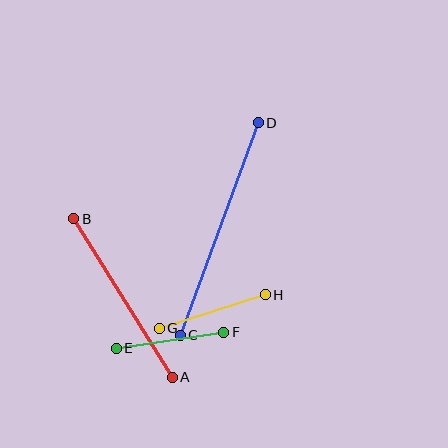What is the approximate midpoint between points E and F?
The midpoint is at approximately (170, 340) pixels.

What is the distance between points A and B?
The distance is approximately 186 pixels.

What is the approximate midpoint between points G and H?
The midpoint is at approximately (212, 311) pixels.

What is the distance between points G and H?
The distance is approximately 111 pixels.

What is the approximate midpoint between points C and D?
The midpoint is at approximately (219, 229) pixels.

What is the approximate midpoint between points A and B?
The midpoint is at approximately (123, 298) pixels.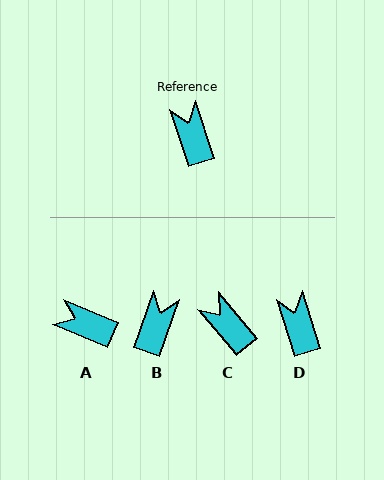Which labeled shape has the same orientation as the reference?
D.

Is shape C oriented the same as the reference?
No, it is off by about 21 degrees.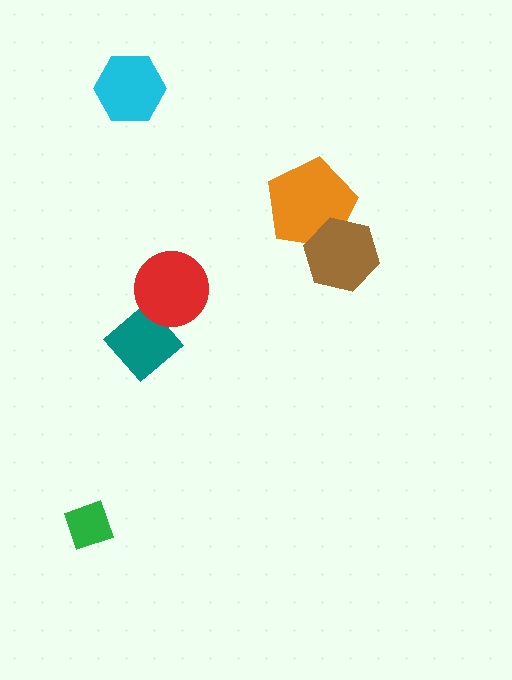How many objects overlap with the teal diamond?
0 objects overlap with the teal diamond.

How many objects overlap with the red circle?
0 objects overlap with the red circle.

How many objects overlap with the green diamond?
0 objects overlap with the green diamond.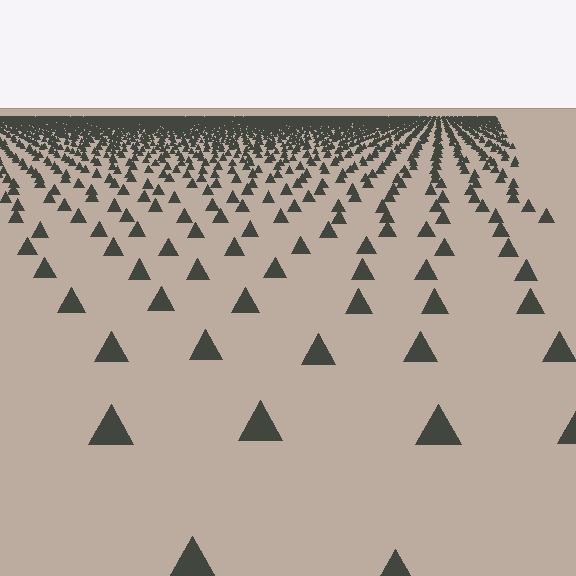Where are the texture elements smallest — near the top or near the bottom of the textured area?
Near the top.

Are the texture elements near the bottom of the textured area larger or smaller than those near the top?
Larger. Near the bottom, elements are closer to the viewer and appear at a bigger on-screen size.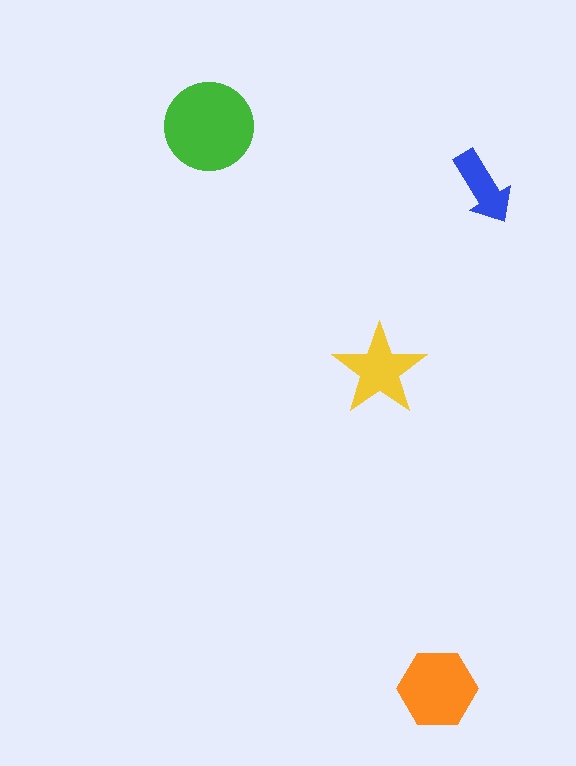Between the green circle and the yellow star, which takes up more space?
The green circle.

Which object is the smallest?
The blue arrow.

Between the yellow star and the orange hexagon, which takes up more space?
The orange hexagon.